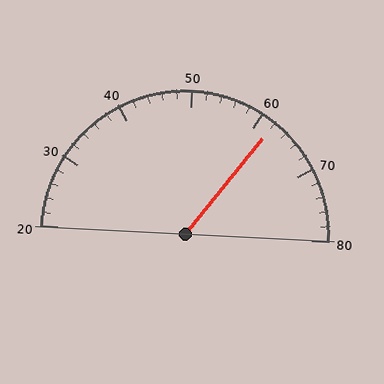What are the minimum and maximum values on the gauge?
The gauge ranges from 20 to 80.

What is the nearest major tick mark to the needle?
The nearest major tick mark is 60.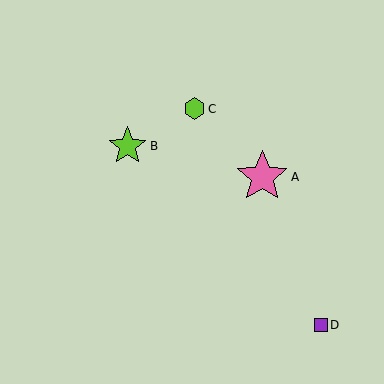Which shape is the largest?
The pink star (labeled A) is the largest.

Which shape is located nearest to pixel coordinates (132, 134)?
The lime star (labeled B) at (127, 146) is nearest to that location.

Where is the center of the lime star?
The center of the lime star is at (127, 146).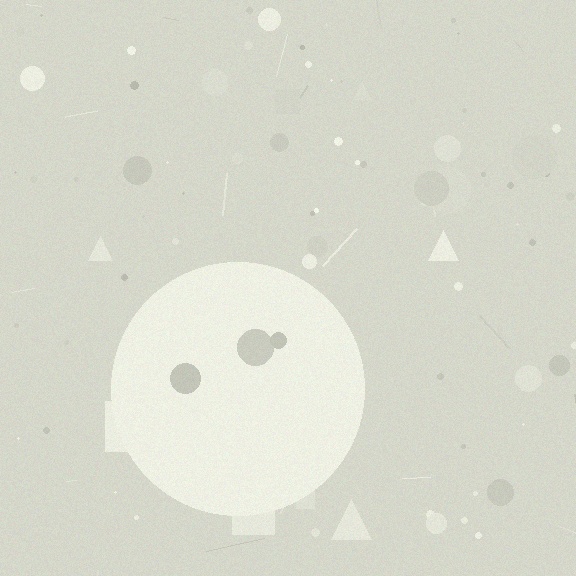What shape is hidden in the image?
A circle is hidden in the image.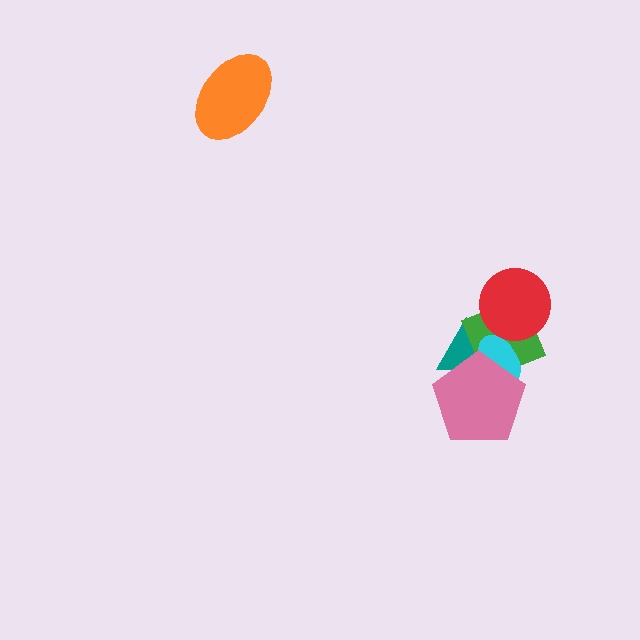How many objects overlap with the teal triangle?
3 objects overlap with the teal triangle.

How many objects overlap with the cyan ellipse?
3 objects overlap with the cyan ellipse.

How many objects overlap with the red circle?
1 object overlaps with the red circle.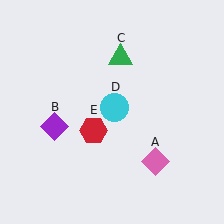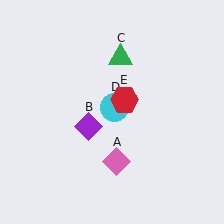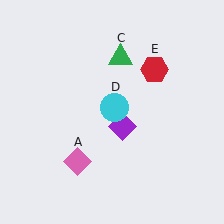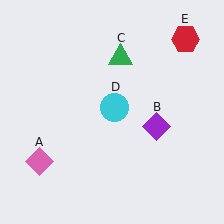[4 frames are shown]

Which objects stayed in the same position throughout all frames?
Green triangle (object C) and cyan circle (object D) remained stationary.